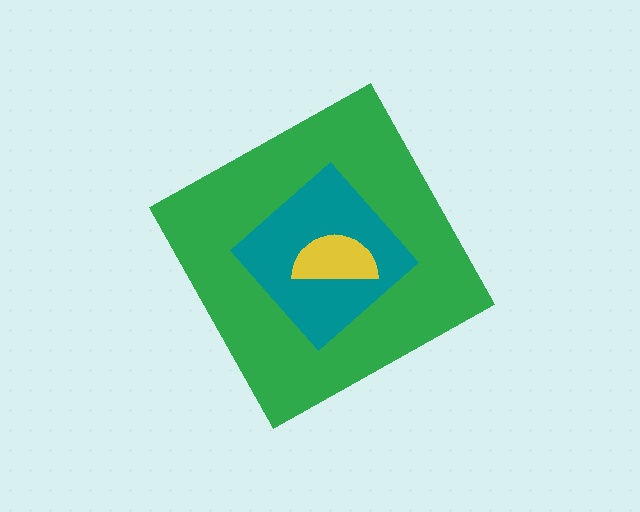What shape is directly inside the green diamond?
The teal diamond.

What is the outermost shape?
The green diamond.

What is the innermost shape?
The yellow semicircle.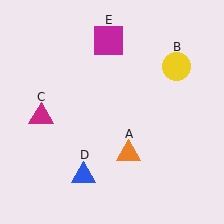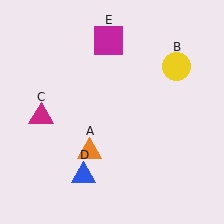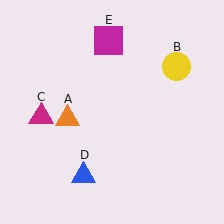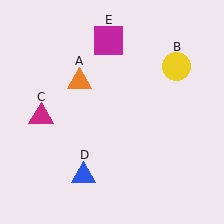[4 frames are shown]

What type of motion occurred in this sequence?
The orange triangle (object A) rotated clockwise around the center of the scene.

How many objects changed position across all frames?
1 object changed position: orange triangle (object A).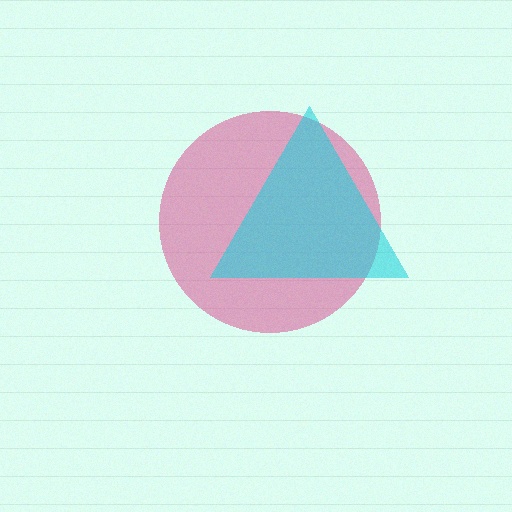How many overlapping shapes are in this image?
There are 2 overlapping shapes in the image.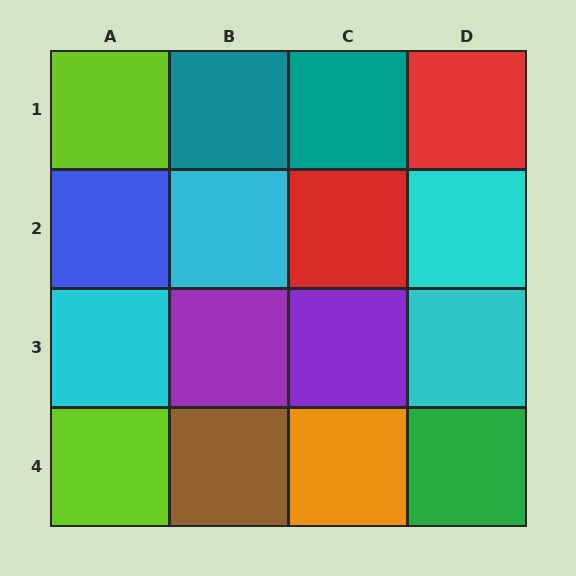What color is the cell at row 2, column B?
Cyan.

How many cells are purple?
2 cells are purple.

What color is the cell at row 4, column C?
Orange.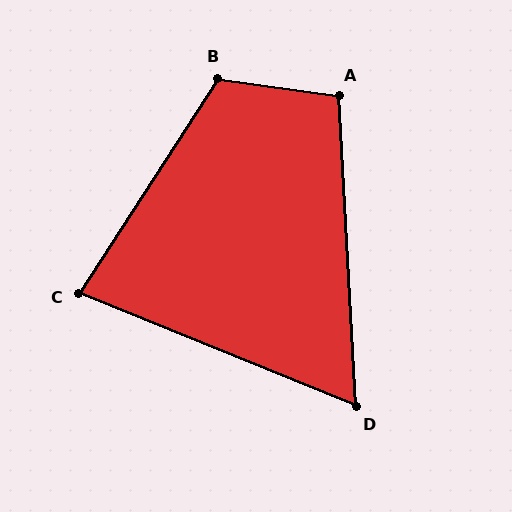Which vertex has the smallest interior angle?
D, at approximately 65 degrees.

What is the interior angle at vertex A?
Approximately 101 degrees (obtuse).